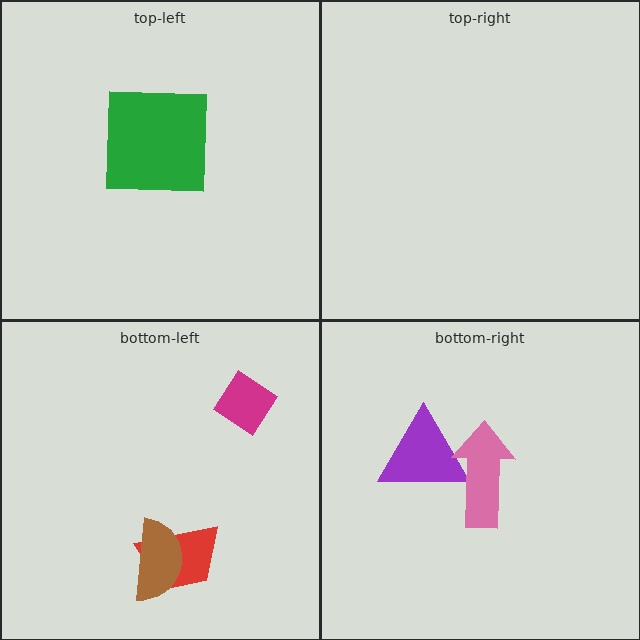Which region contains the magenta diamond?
The bottom-left region.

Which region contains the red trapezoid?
The bottom-left region.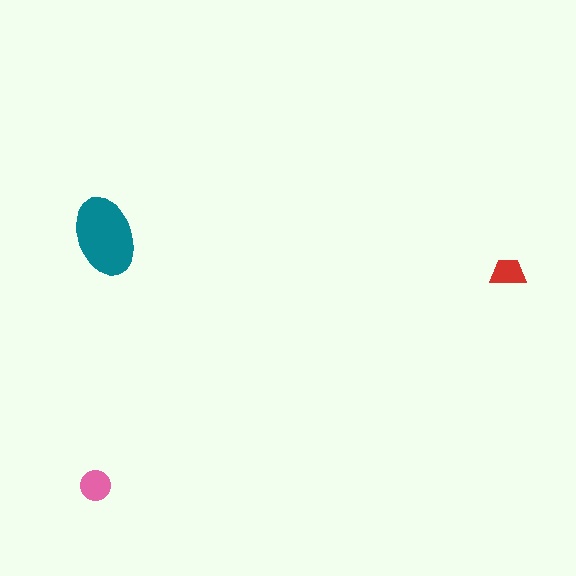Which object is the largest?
The teal ellipse.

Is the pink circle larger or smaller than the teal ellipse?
Smaller.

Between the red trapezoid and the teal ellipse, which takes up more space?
The teal ellipse.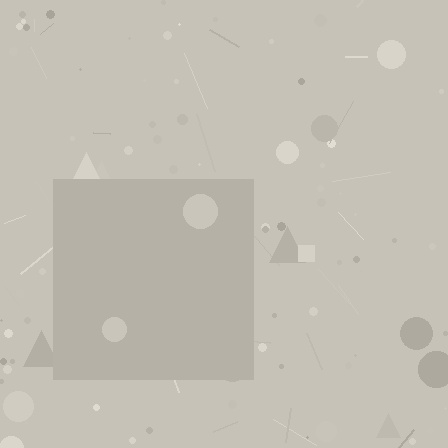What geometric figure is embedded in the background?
A square is embedded in the background.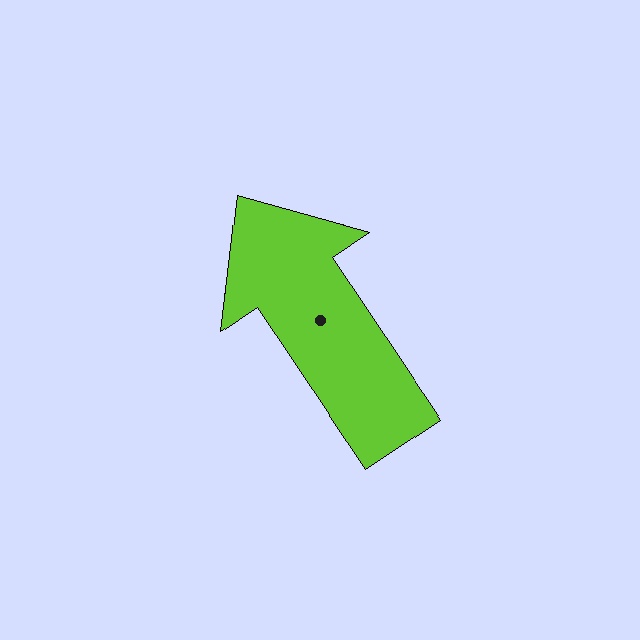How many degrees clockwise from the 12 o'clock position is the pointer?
Approximately 326 degrees.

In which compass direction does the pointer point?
Northwest.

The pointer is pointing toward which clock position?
Roughly 11 o'clock.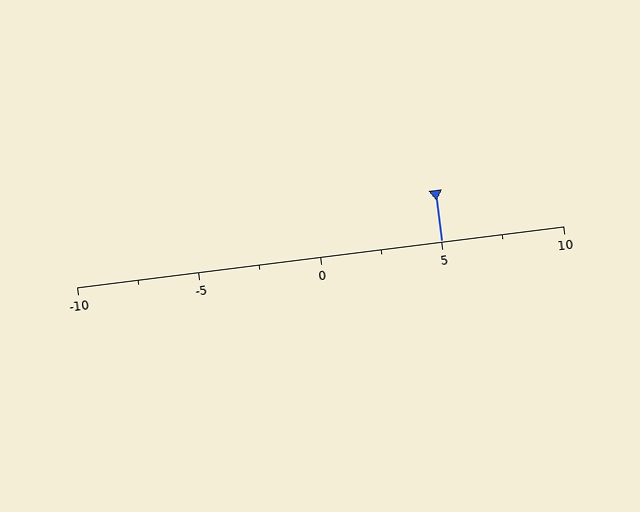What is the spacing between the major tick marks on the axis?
The major ticks are spaced 5 apart.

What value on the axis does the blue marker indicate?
The marker indicates approximately 5.